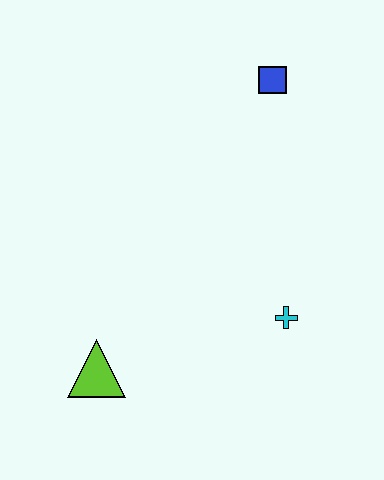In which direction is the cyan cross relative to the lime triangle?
The cyan cross is to the right of the lime triangle.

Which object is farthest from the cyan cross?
The blue square is farthest from the cyan cross.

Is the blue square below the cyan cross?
No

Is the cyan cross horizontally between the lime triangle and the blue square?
No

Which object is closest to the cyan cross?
The lime triangle is closest to the cyan cross.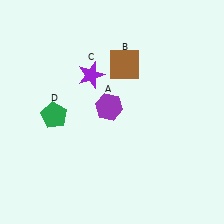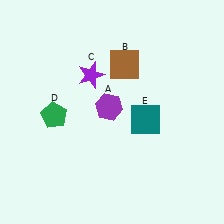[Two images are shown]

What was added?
A teal square (E) was added in Image 2.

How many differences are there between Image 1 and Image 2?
There is 1 difference between the two images.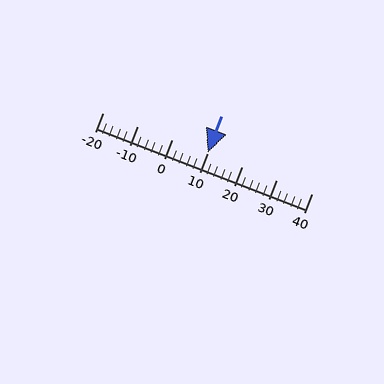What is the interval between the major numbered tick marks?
The major tick marks are spaced 10 units apart.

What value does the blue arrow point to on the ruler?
The blue arrow points to approximately 10.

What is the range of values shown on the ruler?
The ruler shows values from -20 to 40.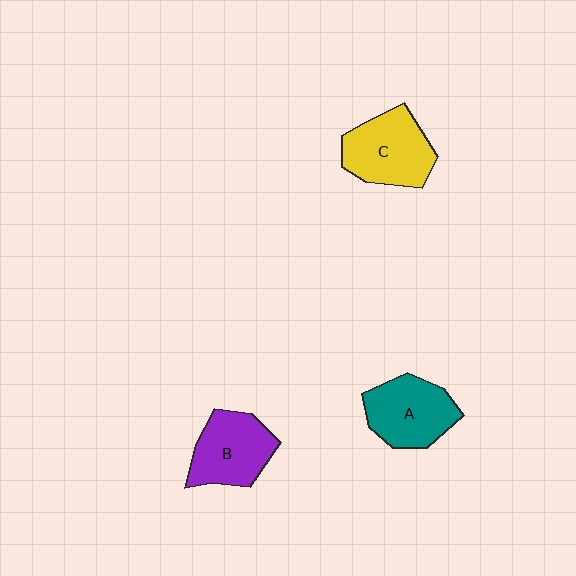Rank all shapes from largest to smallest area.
From largest to smallest: C (yellow), A (teal), B (purple).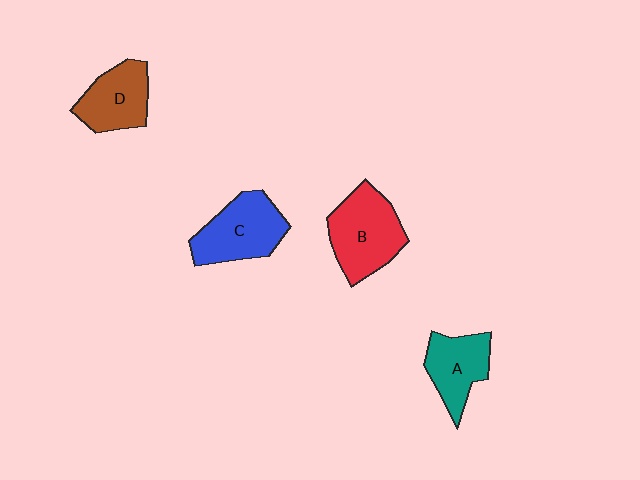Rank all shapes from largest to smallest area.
From largest to smallest: B (red), C (blue), D (brown), A (teal).